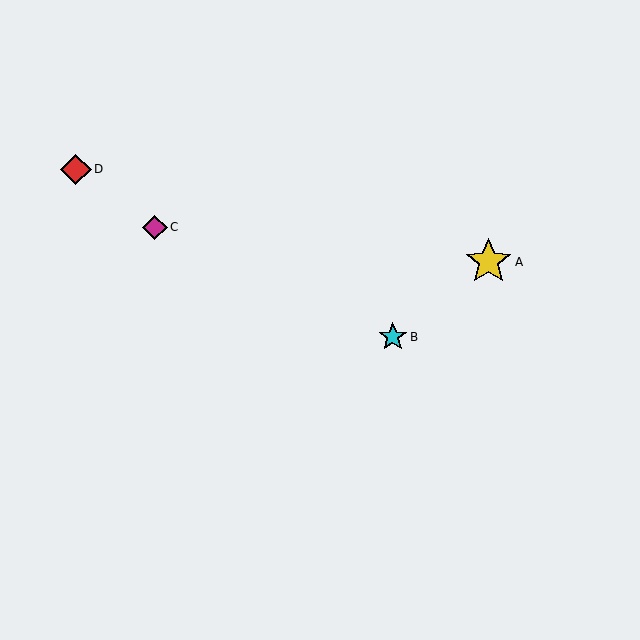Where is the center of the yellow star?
The center of the yellow star is at (488, 262).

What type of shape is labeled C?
Shape C is a magenta diamond.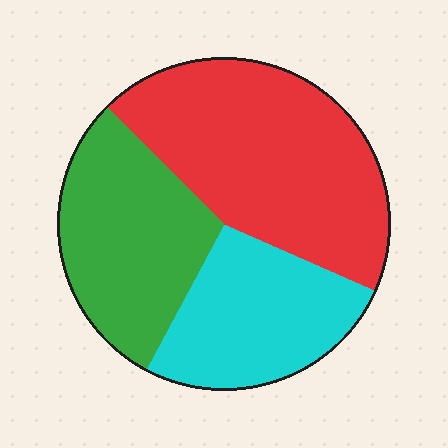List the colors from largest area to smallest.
From largest to smallest: red, green, cyan.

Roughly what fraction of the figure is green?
Green covers around 30% of the figure.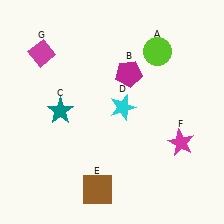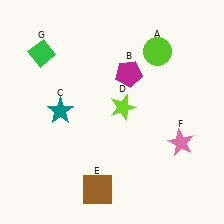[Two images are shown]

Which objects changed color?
D changed from cyan to lime. F changed from magenta to pink. G changed from magenta to green.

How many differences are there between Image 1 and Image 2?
There are 3 differences between the two images.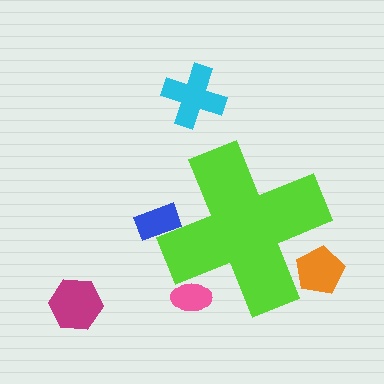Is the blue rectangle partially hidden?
Yes, the blue rectangle is partially hidden behind the lime cross.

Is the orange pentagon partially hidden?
Yes, the orange pentagon is partially hidden behind the lime cross.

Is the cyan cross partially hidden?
No, the cyan cross is fully visible.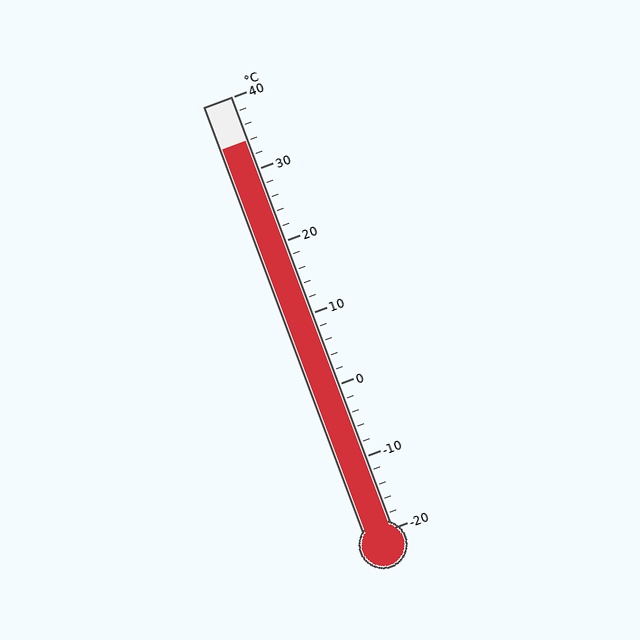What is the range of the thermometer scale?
The thermometer scale ranges from -20°C to 40°C.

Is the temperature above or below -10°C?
The temperature is above -10°C.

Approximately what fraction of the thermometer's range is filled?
The thermometer is filled to approximately 90% of its range.